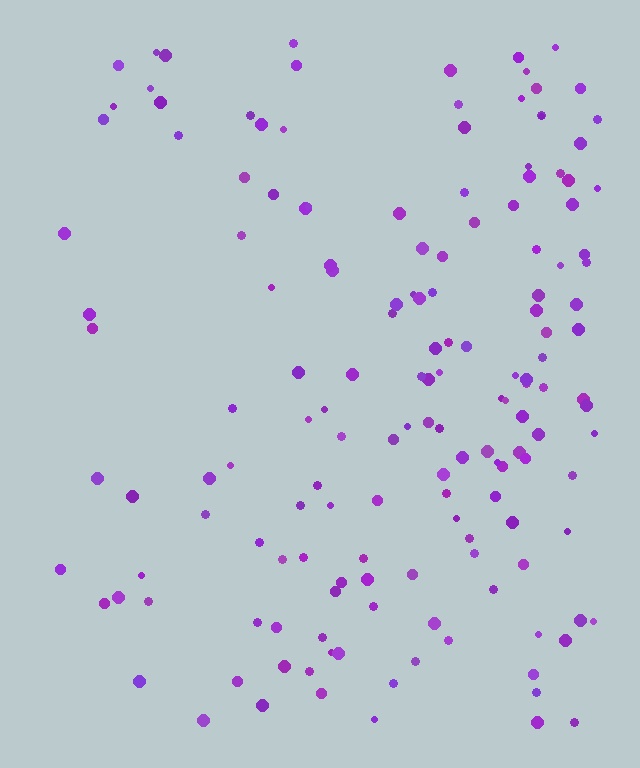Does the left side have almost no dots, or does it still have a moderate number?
Still a moderate number, just noticeably fewer than the right.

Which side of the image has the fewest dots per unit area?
The left.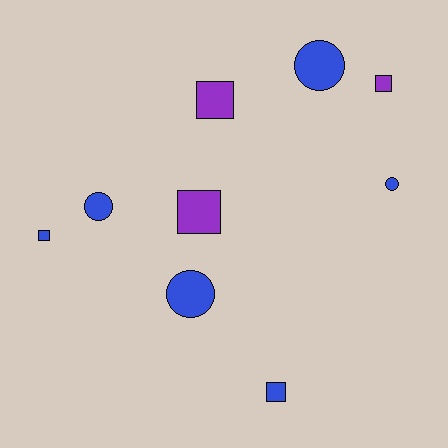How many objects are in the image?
There are 9 objects.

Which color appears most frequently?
Blue, with 6 objects.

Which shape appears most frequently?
Square, with 5 objects.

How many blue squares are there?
There are 2 blue squares.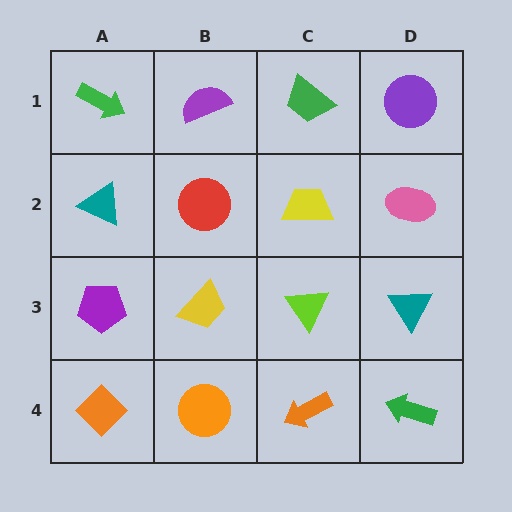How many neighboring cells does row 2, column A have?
3.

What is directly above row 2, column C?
A green trapezoid.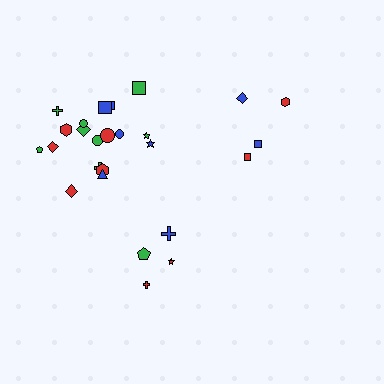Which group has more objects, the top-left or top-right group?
The top-left group.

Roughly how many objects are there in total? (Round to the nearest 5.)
Roughly 25 objects in total.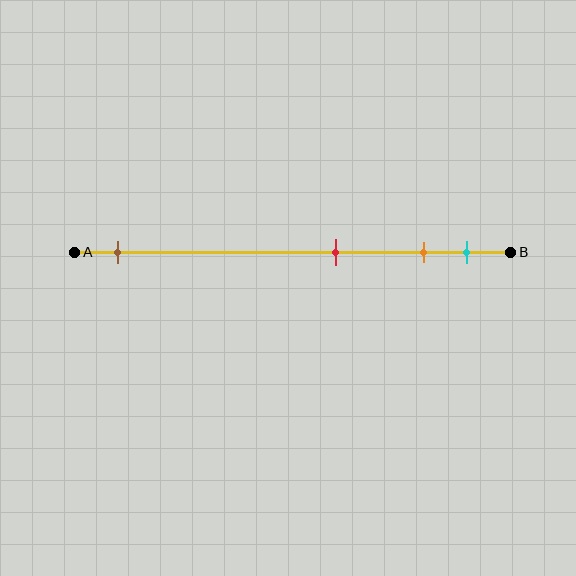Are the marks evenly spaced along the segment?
No, the marks are not evenly spaced.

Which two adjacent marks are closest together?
The orange and cyan marks are the closest adjacent pair.